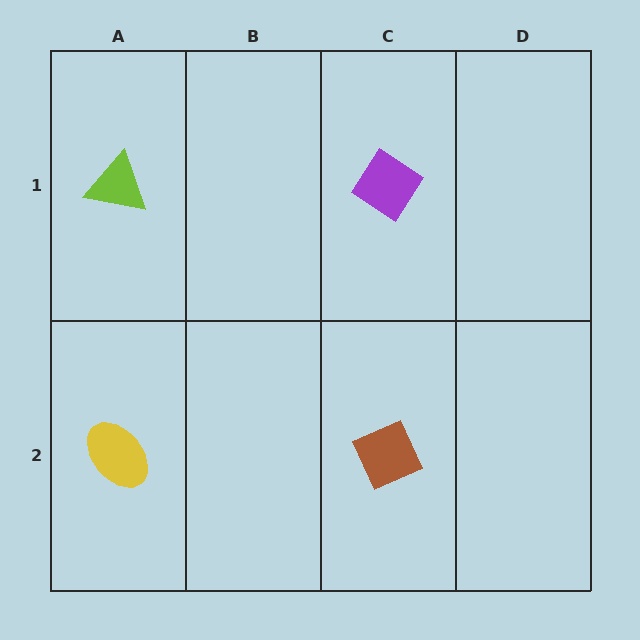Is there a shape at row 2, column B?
No, that cell is empty.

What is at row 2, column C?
A brown diamond.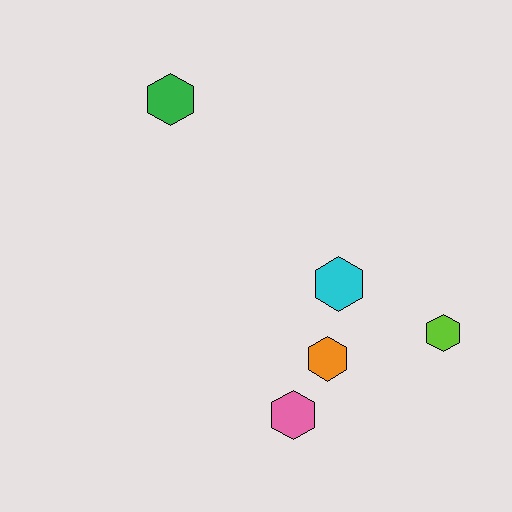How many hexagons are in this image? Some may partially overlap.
There are 5 hexagons.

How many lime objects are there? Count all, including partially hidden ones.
There is 1 lime object.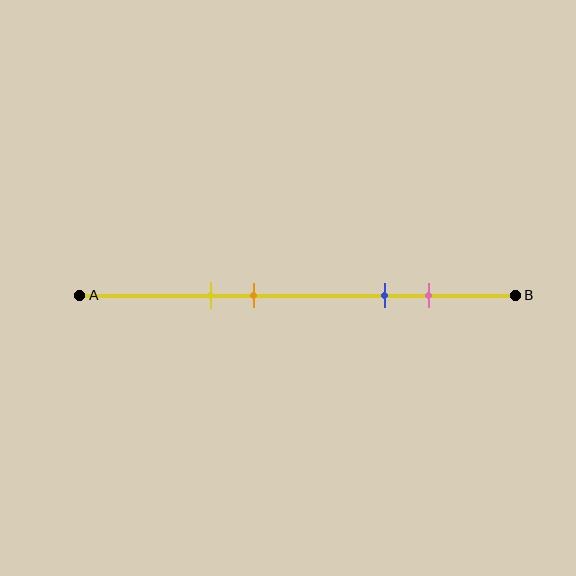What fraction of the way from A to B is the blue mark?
The blue mark is approximately 70% (0.7) of the way from A to B.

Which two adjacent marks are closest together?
The yellow and orange marks are the closest adjacent pair.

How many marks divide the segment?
There are 4 marks dividing the segment.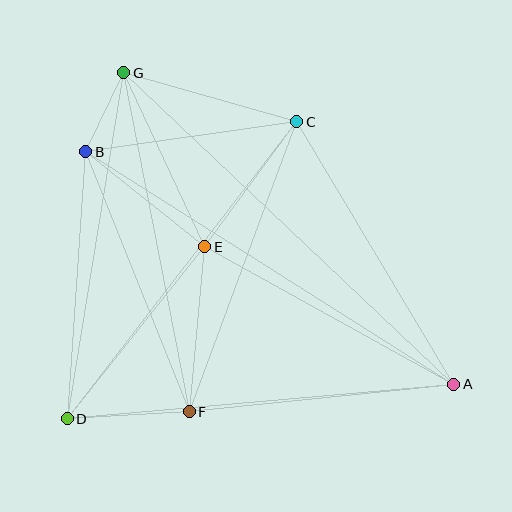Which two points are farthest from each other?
Points A and G are farthest from each other.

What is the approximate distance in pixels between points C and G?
The distance between C and G is approximately 180 pixels.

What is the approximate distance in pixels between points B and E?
The distance between B and E is approximately 152 pixels.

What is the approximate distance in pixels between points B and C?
The distance between B and C is approximately 213 pixels.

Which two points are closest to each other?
Points B and G are closest to each other.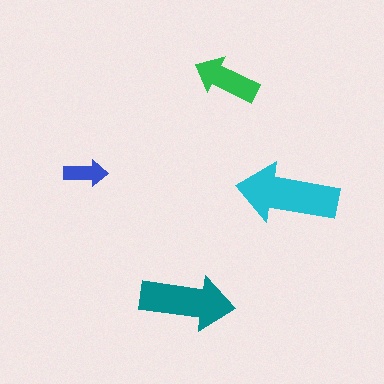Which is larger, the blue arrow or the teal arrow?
The teal one.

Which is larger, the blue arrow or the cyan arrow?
The cyan one.